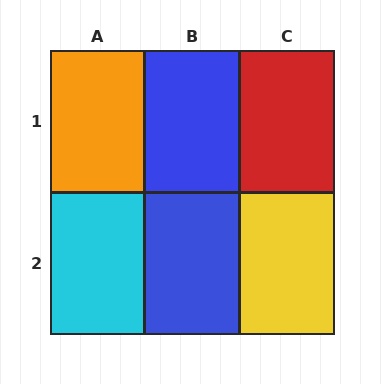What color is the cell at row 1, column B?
Blue.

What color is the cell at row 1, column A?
Orange.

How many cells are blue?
2 cells are blue.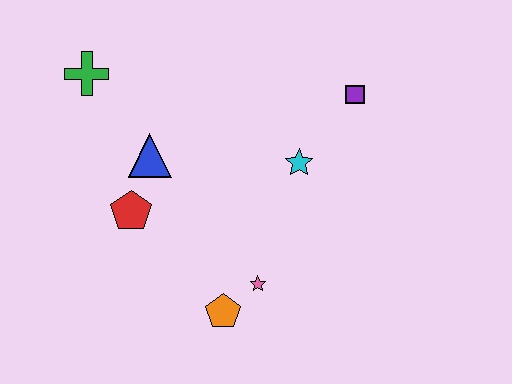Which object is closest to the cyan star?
The purple square is closest to the cyan star.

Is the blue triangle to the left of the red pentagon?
No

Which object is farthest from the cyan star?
The green cross is farthest from the cyan star.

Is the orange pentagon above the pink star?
No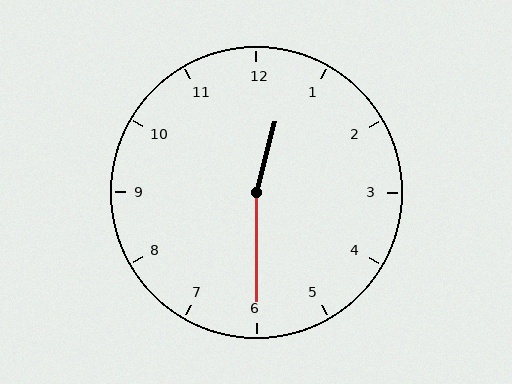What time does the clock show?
12:30.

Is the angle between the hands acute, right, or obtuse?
It is obtuse.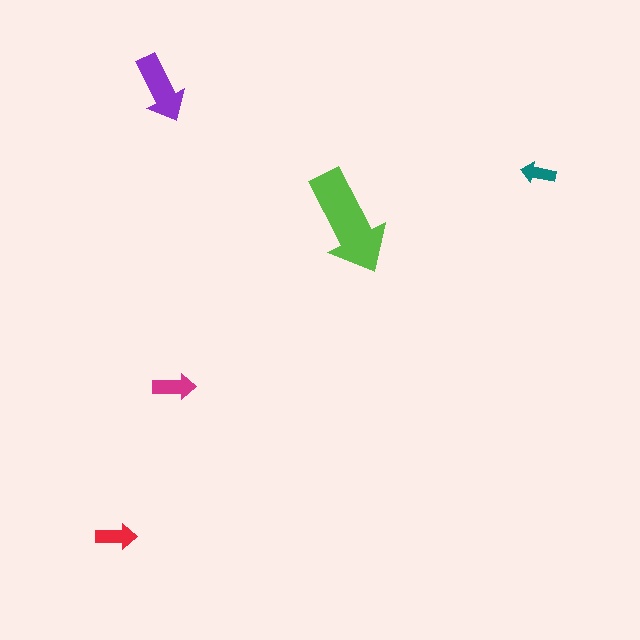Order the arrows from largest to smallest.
the lime one, the purple one, the magenta one, the red one, the teal one.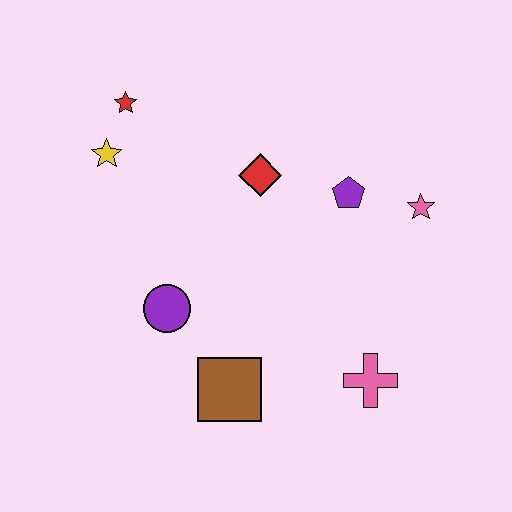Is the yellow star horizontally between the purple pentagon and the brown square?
No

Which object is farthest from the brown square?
The red star is farthest from the brown square.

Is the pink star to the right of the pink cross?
Yes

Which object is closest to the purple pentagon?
The pink star is closest to the purple pentagon.